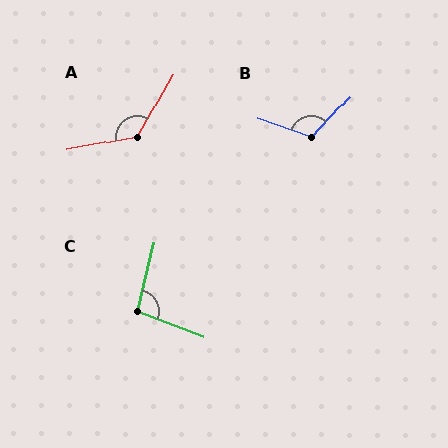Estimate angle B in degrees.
Approximately 114 degrees.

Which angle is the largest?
A, at approximately 130 degrees.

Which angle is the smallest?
C, at approximately 97 degrees.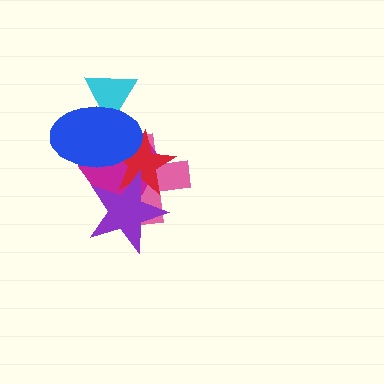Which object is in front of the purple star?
The blue ellipse is in front of the purple star.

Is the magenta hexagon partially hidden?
Yes, it is partially covered by another shape.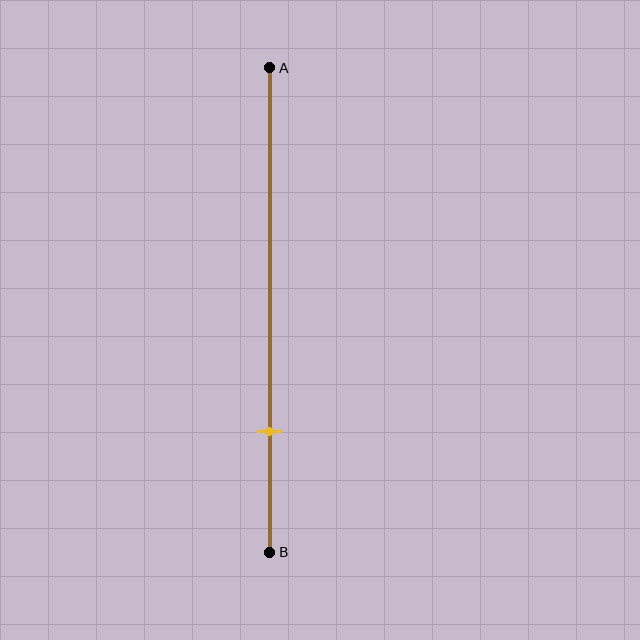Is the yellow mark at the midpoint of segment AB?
No, the mark is at about 75% from A, not at the 50% midpoint.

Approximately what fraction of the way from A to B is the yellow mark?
The yellow mark is approximately 75% of the way from A to B.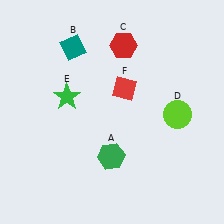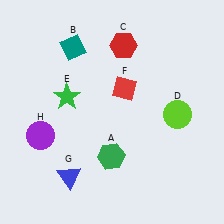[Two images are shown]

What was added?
A blue triangle (G), a purple circle (H) were added in Image 2.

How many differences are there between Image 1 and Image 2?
There are 2 differences between the two images.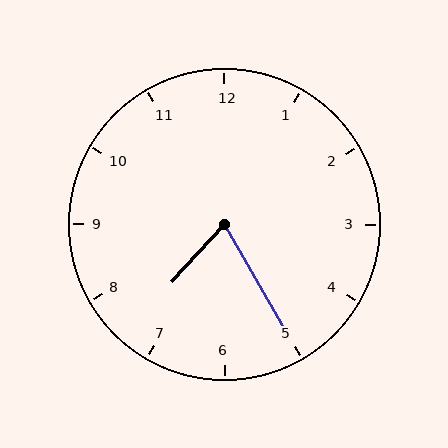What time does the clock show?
7:25.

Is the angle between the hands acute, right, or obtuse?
It is acute.